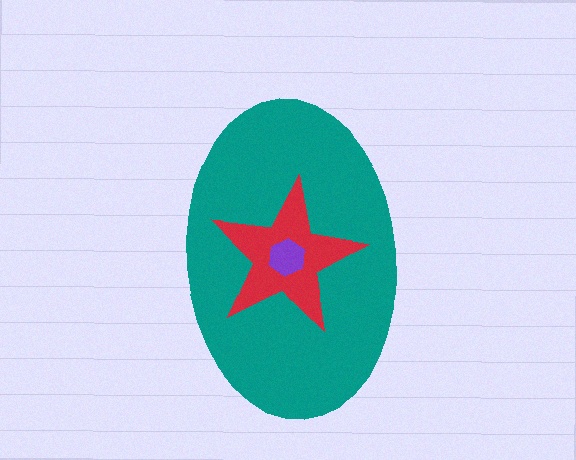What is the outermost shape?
The teal ellipse.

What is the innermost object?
The purple hexagon.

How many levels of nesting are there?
3.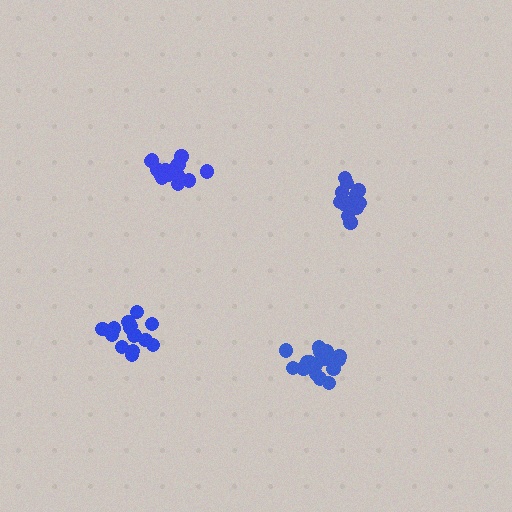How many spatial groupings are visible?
There are 4 spatial groupings.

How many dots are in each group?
Group 1: 16 dots, Group 2: 18 dots, Group 3: 12 dots, Group 4: 15 dots (61 total).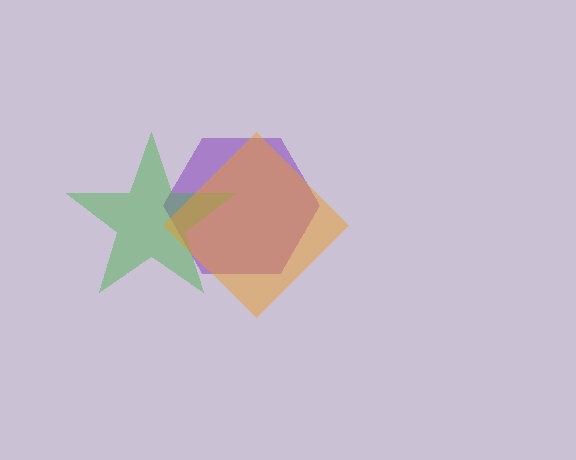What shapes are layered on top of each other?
The layered shapes are: a purple hexagon, a green star, an orange diamond.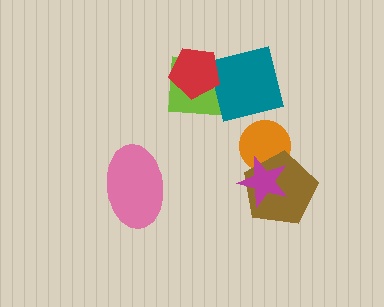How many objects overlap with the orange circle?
2 objects overlap with the orange circle.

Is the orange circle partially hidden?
Yes, it is partially covered by another shape.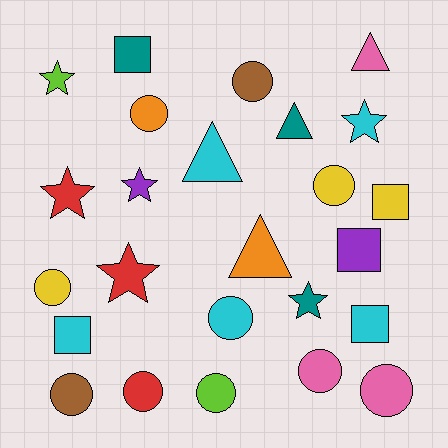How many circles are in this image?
There are 10 circles.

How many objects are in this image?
There are 25 objects.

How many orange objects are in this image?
There are 2 orange objects.